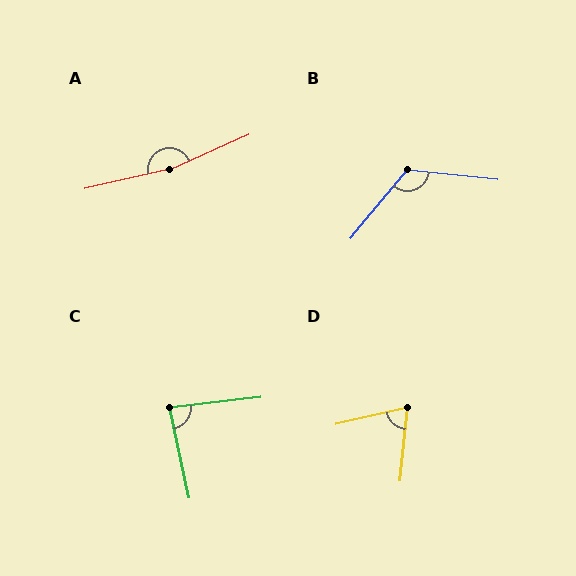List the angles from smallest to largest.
D (71°), C (84°), B (124°), A (169°).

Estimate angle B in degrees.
Approximately 124 degrees.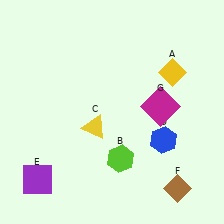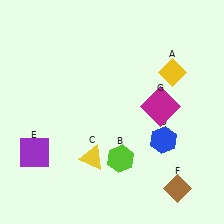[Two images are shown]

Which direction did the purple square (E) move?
The purple square (E) moved up.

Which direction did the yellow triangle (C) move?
The yellow triangle (C) moved down.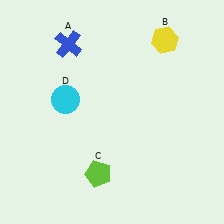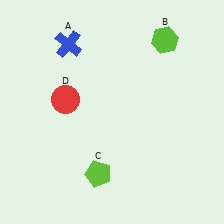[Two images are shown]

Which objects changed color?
B changed from yellow to lime. D changed from cyan to red.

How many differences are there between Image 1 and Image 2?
There are 2 differences between the two images.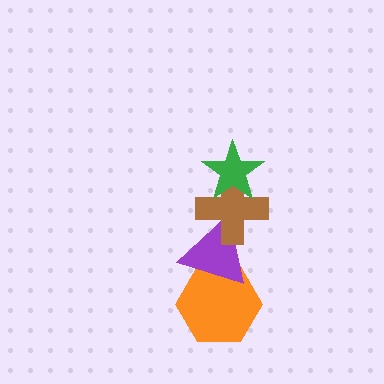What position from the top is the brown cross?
The brown cross is 2nd from the top.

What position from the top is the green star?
The green star is 1st from the top.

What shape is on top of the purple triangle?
The brown cross is on top of the purple triangle.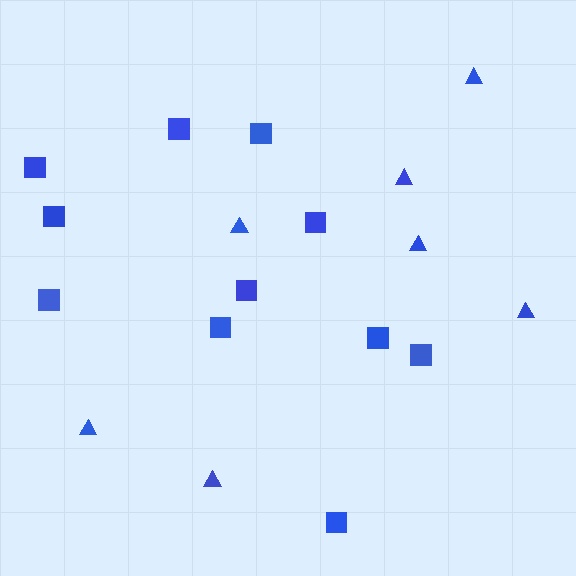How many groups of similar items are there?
There are 2 groups: one group of squares (11) and one group of triangles (7).